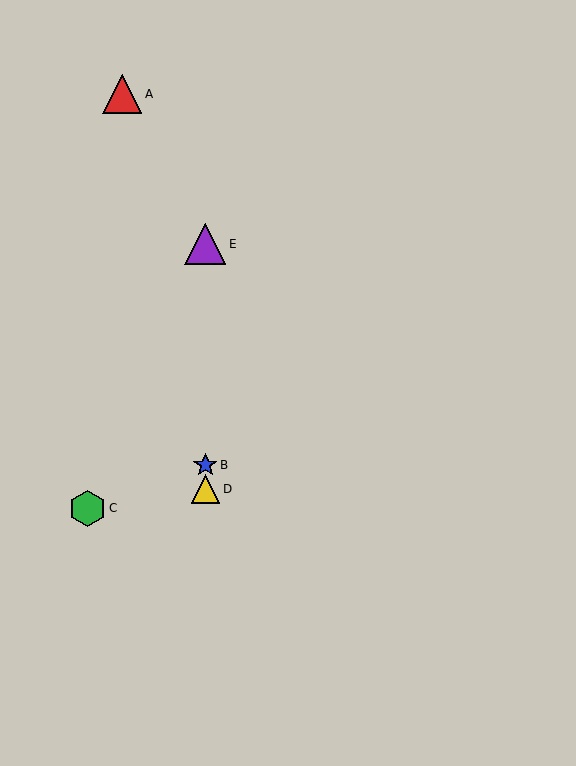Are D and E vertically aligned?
Yes, both are at x≈205.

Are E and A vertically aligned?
No, E is at x≈205 and A is at x≈122.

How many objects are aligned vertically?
3 objects (B, D, E) are aligned vertically.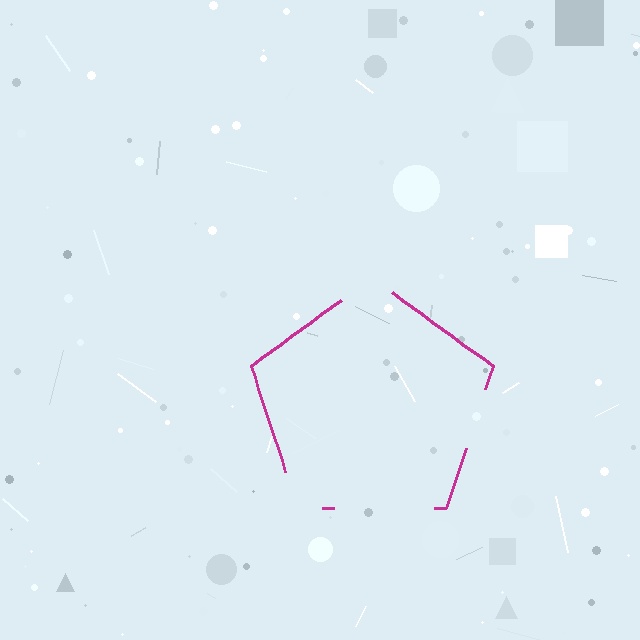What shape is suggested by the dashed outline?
The dashed outline suggests a pentagon.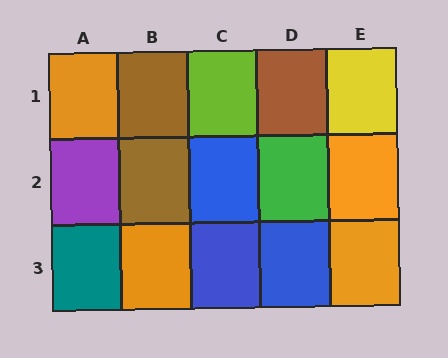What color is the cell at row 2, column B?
Brown.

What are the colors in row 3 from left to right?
Teal, orange, blue, blue, orange.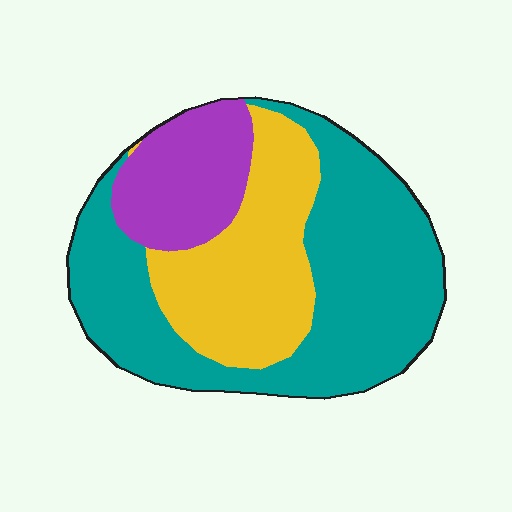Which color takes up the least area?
Purple, at roughly 20%.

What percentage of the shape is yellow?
Yellow takes up between a sixth and a third of the shape.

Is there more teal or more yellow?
Teal.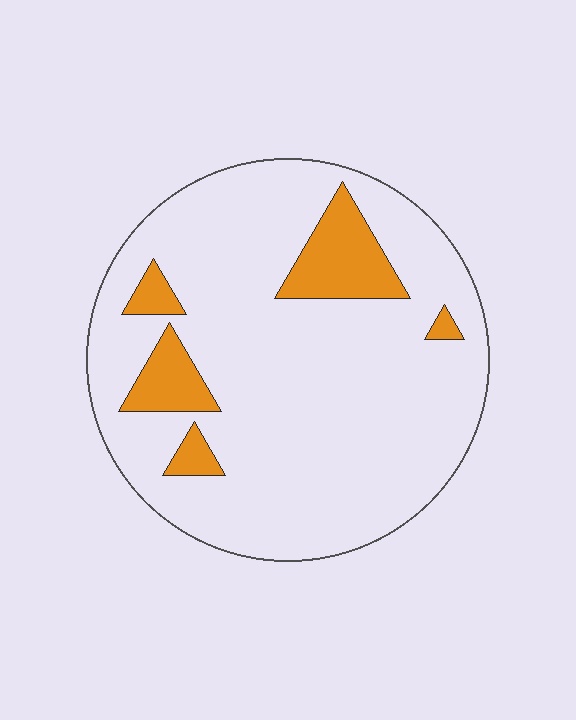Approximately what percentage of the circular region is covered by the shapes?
Approximately 15%.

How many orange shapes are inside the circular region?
5.